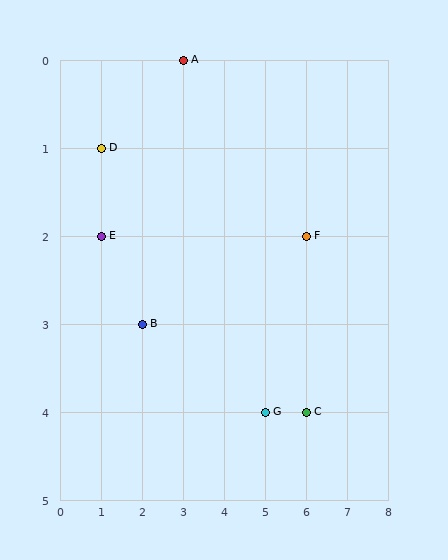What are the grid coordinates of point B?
Point B is at grid coordinates (2, 3).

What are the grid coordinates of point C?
Point C is at grid coordinates (6, 4).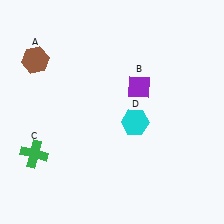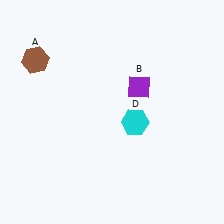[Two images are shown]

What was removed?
The green cross (C) was removed in Image 2.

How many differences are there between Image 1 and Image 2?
There is 1 difference between the two images.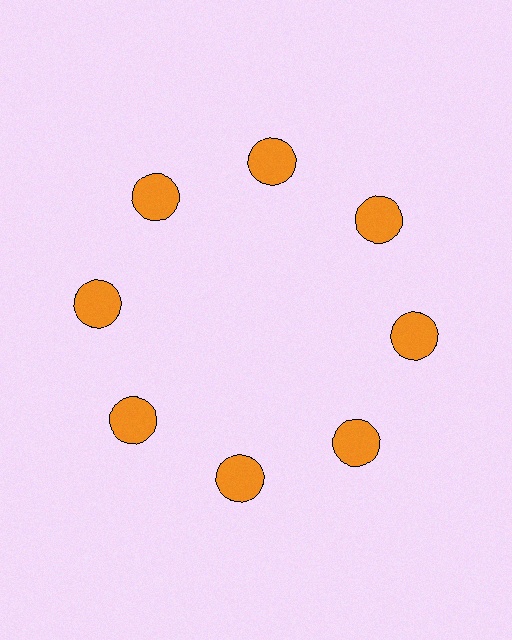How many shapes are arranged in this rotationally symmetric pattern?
There are 8 shapes, arranged in 8 groups of 1.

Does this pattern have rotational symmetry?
Yes, this pattern has 8-fold rotational symmetry. It looks the same after rotating 45 degrees around the center.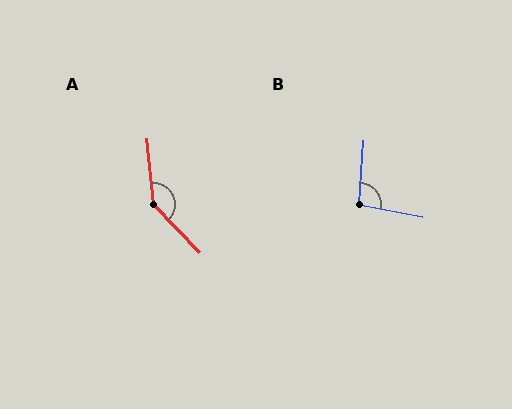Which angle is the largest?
A, at approximately 142 degrees.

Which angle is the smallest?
B, at approximately 97 degrees.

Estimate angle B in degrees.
Approximately 97 degrees.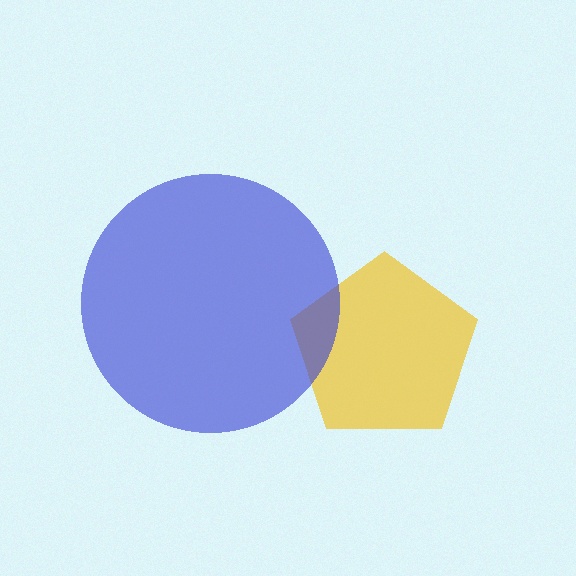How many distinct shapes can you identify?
There are 2 distinct shapes: a yellow pentagon, a blue circle.